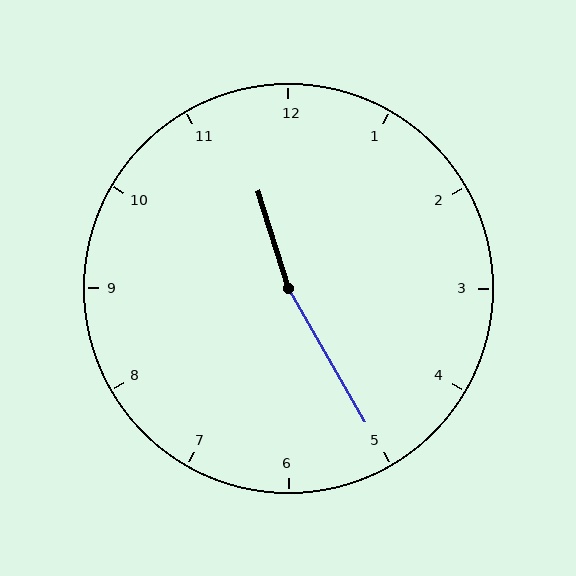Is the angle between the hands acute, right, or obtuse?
It is obtuse.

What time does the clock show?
11:25.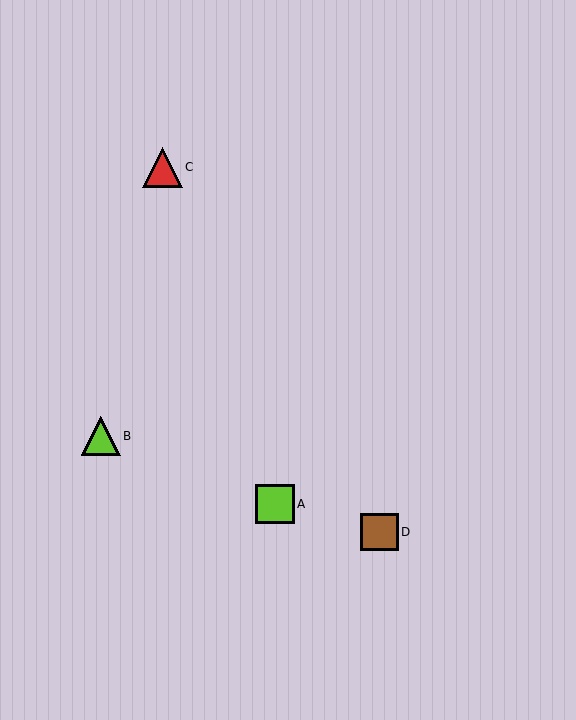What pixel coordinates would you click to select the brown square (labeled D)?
Click at (379, 532) to select the brown square D.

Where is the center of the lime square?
The center of the lime square is at (275, 504).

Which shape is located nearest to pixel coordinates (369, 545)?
The brown square (labeled D) at (379, 532) is nearest to that location.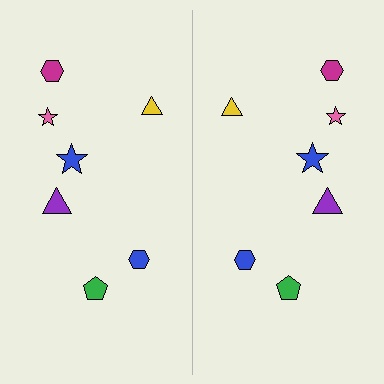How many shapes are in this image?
There are 14 shapes in this image.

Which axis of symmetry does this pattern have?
The pattern has a vertical axis of symmetry running through the center of the image.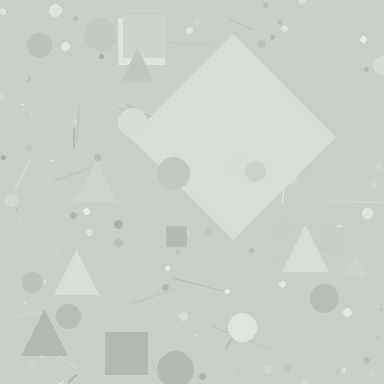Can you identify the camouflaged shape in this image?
The camouflaged shape is a diamond.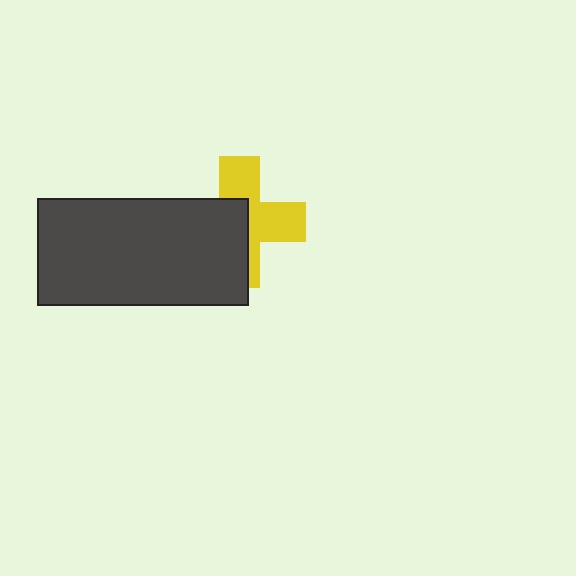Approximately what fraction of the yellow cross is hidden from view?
Roughly 51% of the yellow cross is hidden behind the dark gray rectangle.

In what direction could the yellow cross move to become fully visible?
The yellow cross could move toward the upper-right. That would shift it out from behind the dark gray rectangle entirely.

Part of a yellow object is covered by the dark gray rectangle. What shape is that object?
It is a cross.